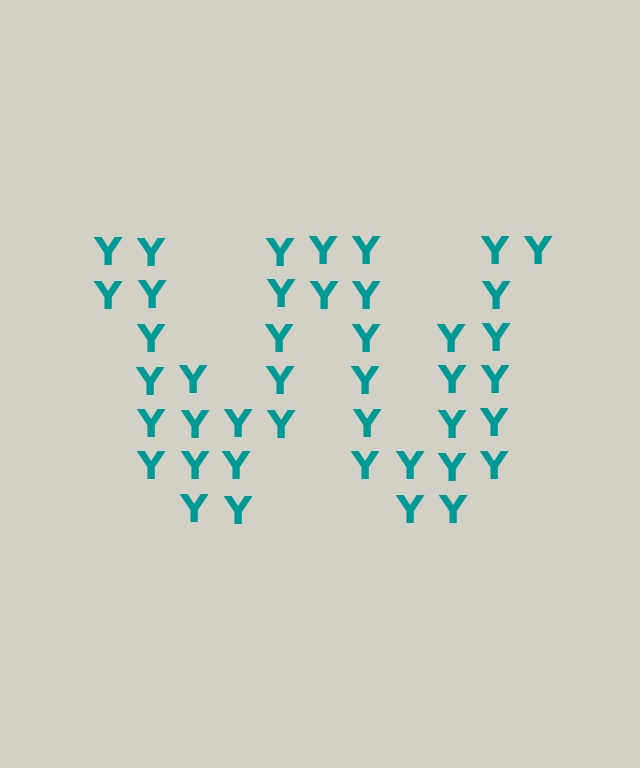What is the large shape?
The large shape is the letter W.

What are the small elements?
The small elements are letter Y's.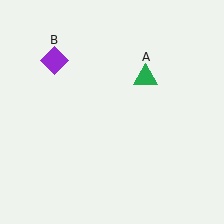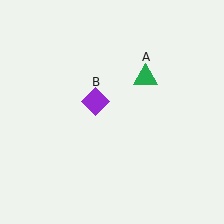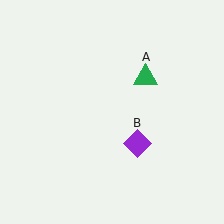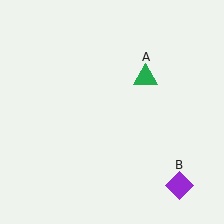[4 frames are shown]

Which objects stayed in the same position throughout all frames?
Green triangle (object A) remained stationary.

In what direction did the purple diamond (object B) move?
The purple diamond (object B) moved down and to the right.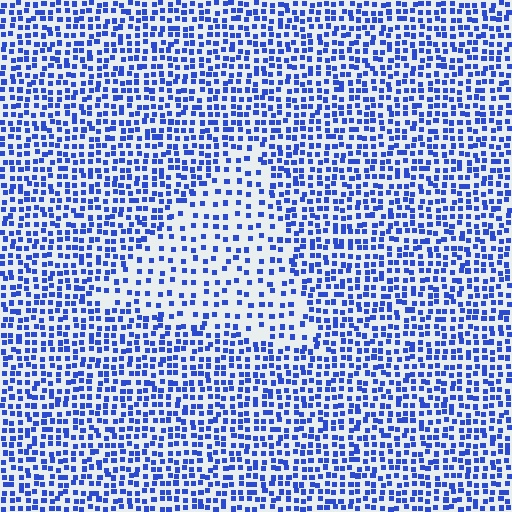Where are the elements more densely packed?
The elements are more densely packed outside the triangle boundary.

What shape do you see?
I see a triangle.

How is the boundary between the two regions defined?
The boundary is defined by a change in element density (approximately 2.0x ratio). All elements are the same color, size, and shape.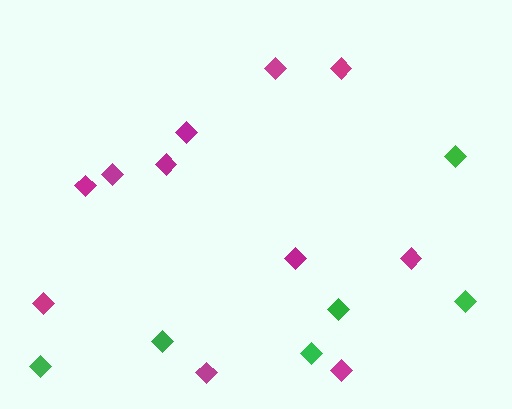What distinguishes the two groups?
There are 2 groups: one group of magenta diamonds (11) and one group of green diamonds (6).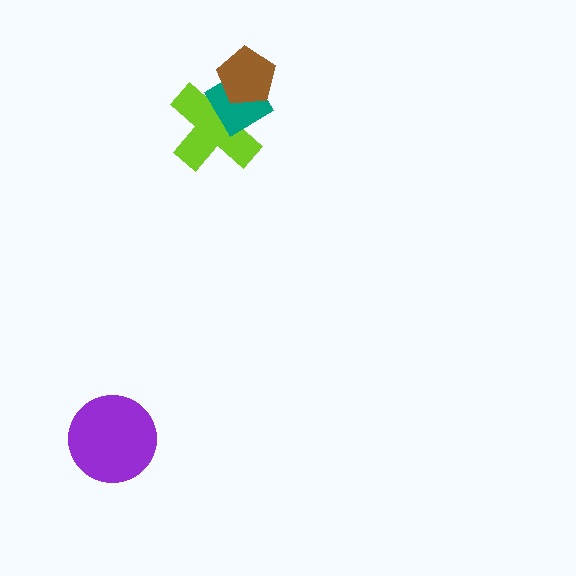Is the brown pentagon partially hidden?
No, no other shape covers it.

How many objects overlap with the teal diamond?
2 objects overlap with the teal diamond.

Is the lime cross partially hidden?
Yes, it is partially covered by another shape.